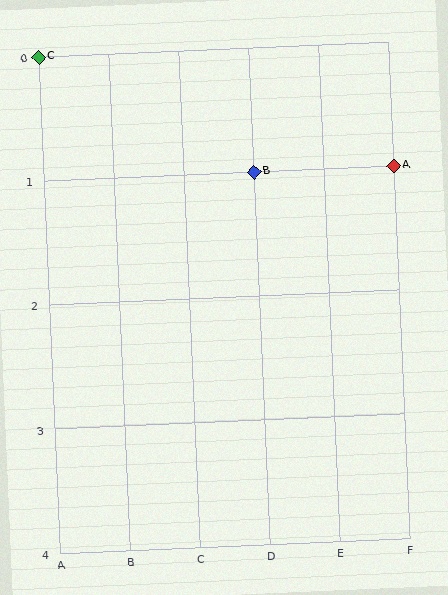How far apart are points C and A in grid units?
Points C and A are 5 columns and 1 row apart (about 5.1 grid units diagonally).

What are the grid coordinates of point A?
Point A is at grid coordinates (F, 1).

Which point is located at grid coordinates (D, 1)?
Point B is at (D, 1).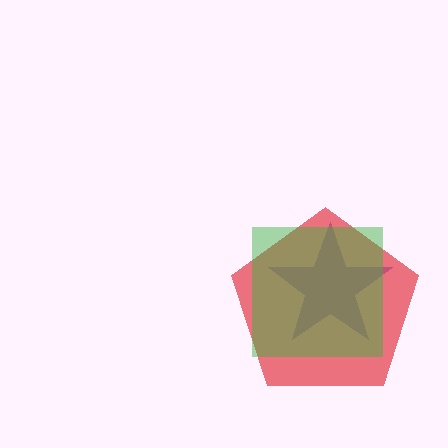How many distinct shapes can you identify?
There are 3 distinct shapes: a blue star, a red pentagon, a green square.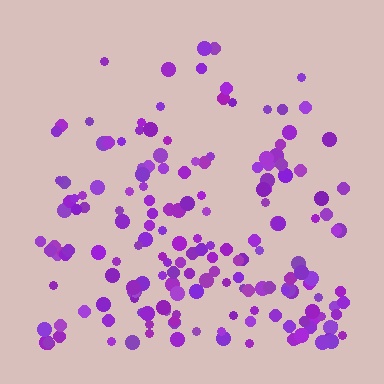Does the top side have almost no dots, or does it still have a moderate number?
Still a moderate number, just noticeably fewer than the bottom.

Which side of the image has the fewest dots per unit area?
The top.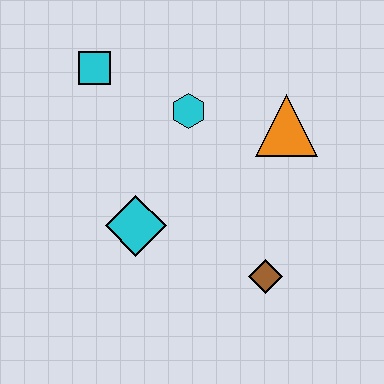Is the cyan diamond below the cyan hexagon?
Yes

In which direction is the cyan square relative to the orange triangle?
The cyan square is to the left of the orange triangle.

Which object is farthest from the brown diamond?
The cyan square is farthest from the brown diamond.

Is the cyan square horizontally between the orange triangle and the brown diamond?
No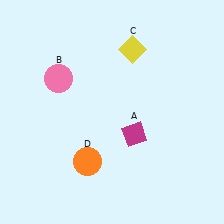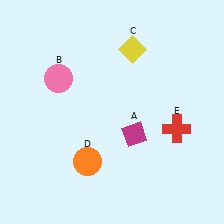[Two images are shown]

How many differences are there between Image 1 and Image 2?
There is 1 difference between the two images.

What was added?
A red cross (E) was added in Image 2.